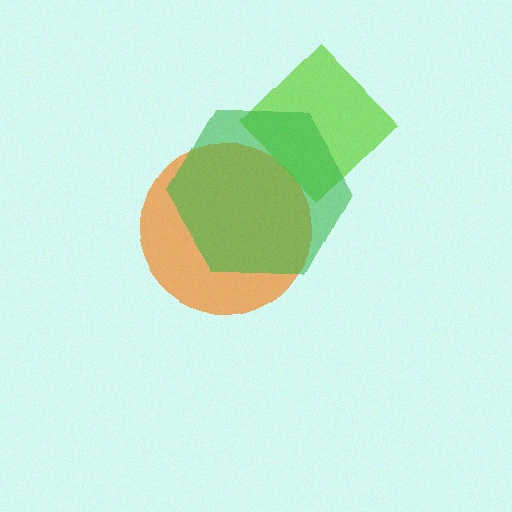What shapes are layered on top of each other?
The layered shapes are: an orange circle, a lime diamond, a green hexagon.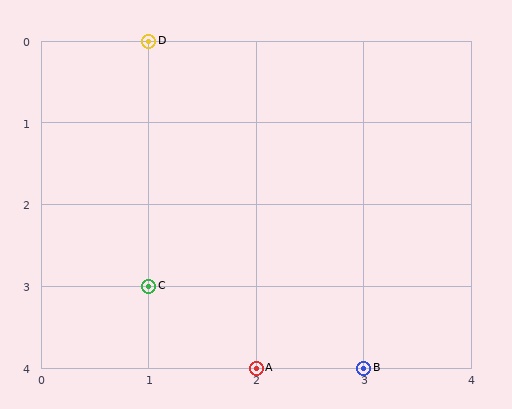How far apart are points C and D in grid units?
Points C and D are 3 rows apart.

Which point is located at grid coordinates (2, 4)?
Point A is at (2, 4).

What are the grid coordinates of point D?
Point D is at grid coordinates (1, 0).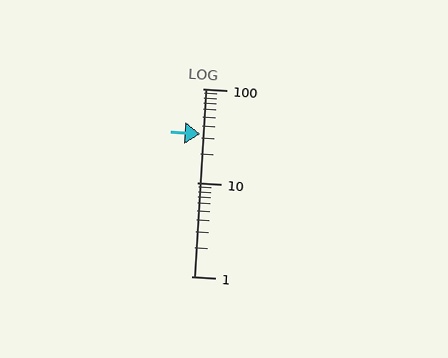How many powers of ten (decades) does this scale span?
The scale spans 2 decades, from 1 to 100.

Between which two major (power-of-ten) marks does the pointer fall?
The pointer is between 10 and 100.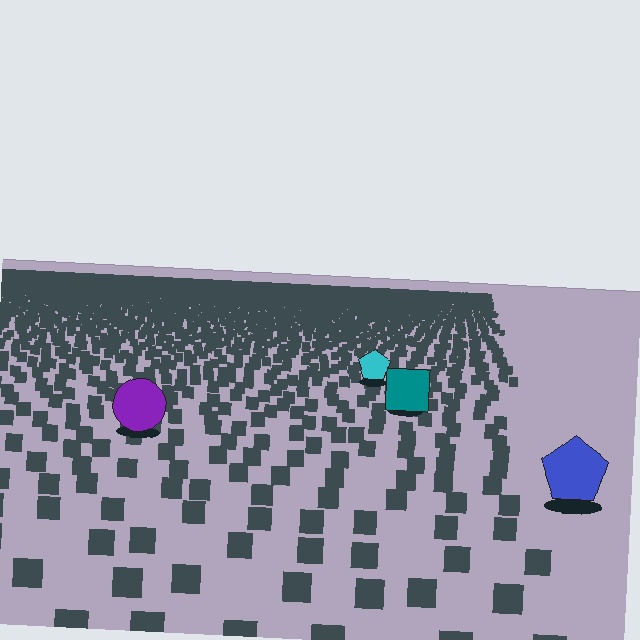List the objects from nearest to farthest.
From nearest to farthest: the blue pentagon, the purple circle, the teal square, the cyan pentagon.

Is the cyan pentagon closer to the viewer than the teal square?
No. The teal square is closer — you can tell from the texture gradient: the ground texture is coarser near it.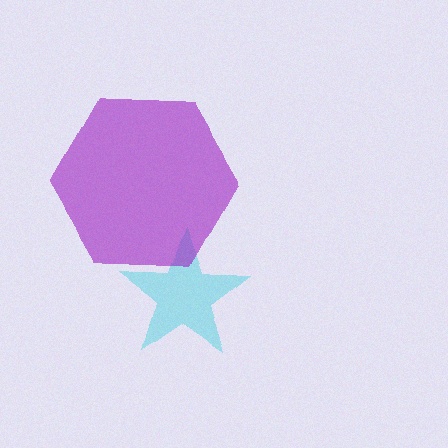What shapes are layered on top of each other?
The layered shapes are: a cyan star, a purple hexagon.